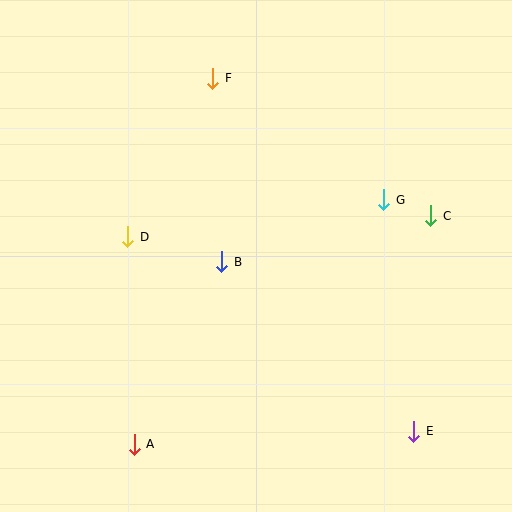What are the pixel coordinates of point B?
Point B is at (222, 262).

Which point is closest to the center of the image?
Point B at (222, 262) is closest to the center.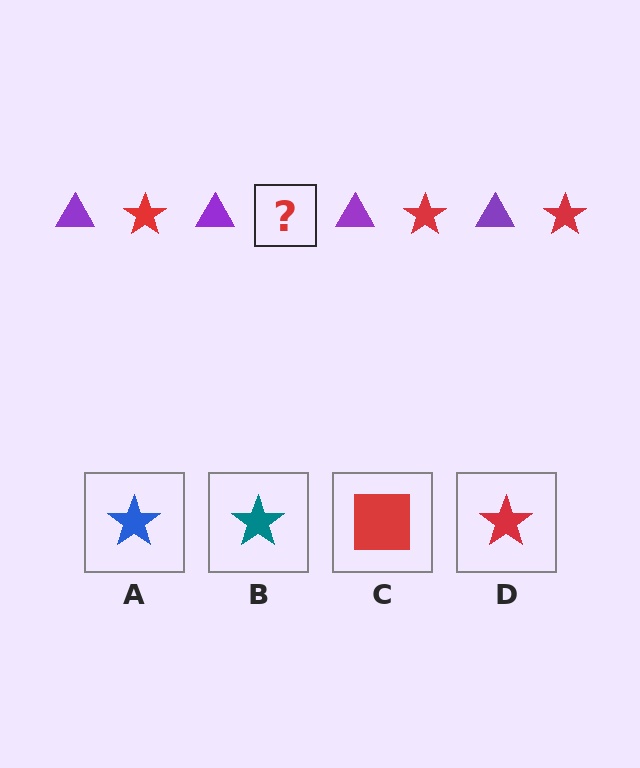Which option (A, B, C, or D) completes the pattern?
D.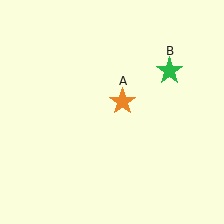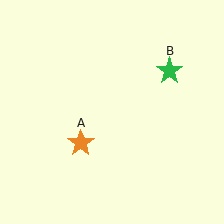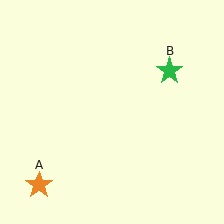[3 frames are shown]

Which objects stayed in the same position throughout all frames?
Green star (object B) remained stationary.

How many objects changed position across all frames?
1 object changed position: orange star (object A).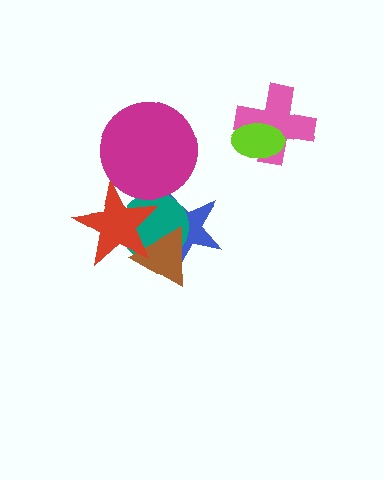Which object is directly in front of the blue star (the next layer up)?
The teal circle is directly in front of the blue star.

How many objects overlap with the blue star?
3 objects overlap with the blue star.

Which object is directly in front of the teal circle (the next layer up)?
The brown triangle is directly in front of the teal circle.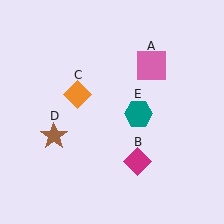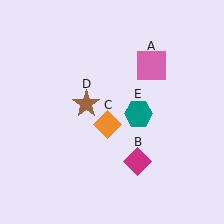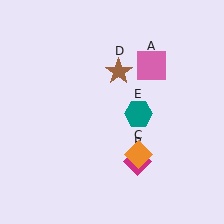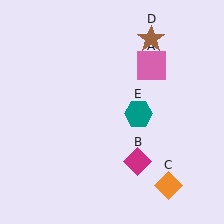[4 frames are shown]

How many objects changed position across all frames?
2 objects changed position: orange diamond (object C), brown star (object D).